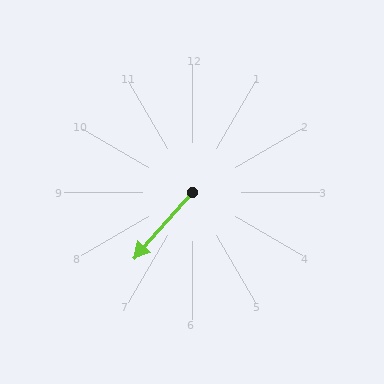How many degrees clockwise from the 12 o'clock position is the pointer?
Approximately 222 degrees.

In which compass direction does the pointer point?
Southwest.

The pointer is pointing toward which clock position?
Roughly 7 o'clock.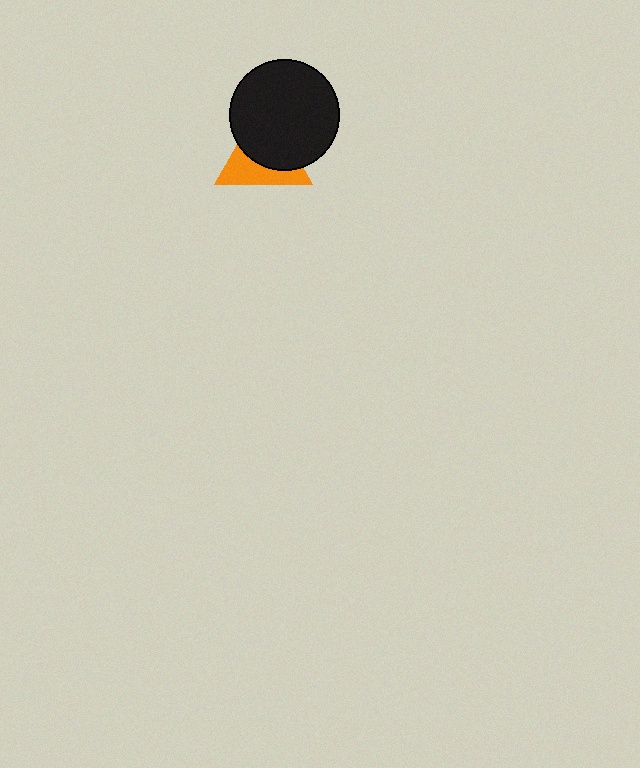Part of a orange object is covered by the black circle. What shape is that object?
It is a triangle.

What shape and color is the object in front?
The object in front is a black circle.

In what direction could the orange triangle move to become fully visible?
The orange triangle could move toward the lower-left. That would shift it out from behind the black circle entirely.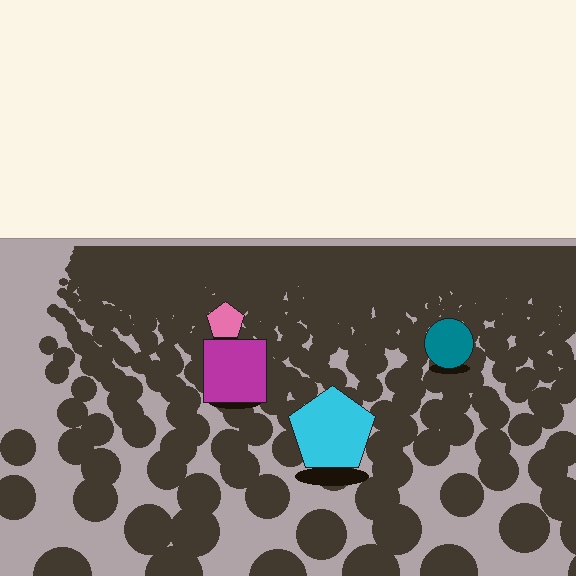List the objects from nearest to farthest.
From nearest to farthest: the cyan pentagon, the magenta square, the teal circle, the pink pentagon.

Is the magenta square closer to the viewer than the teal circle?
Yes. The magenta square is closer — you can tell from the texture gradient: the ground texture is coarser near it.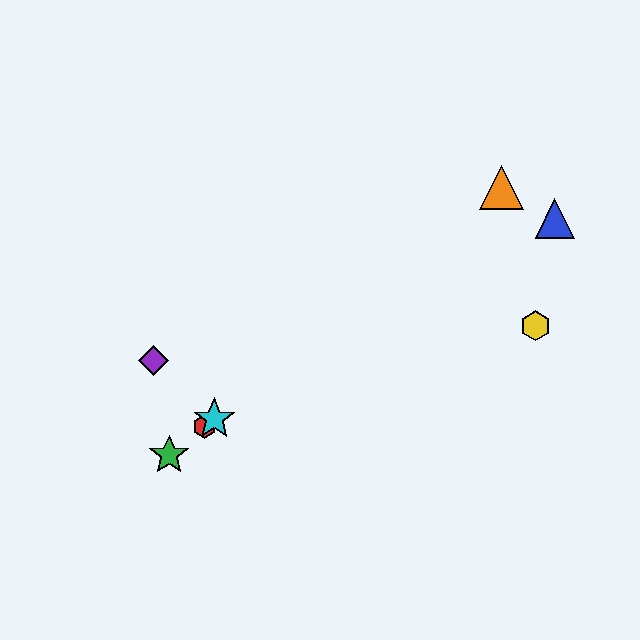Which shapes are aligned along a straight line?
The red hexagon, the green star, the orange triangle, the cyan star are aligned along a straight line.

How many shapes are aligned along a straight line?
4 shapes (the red hexagon, the green star, the orange triangle, the cyan star) are aligned along a straight line.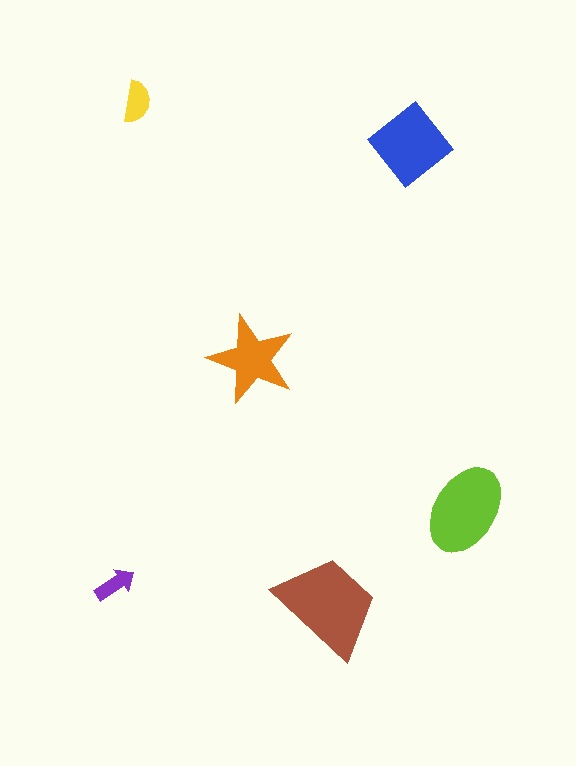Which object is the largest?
The brown trapezoid.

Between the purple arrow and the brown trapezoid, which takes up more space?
The brown trapezoid.